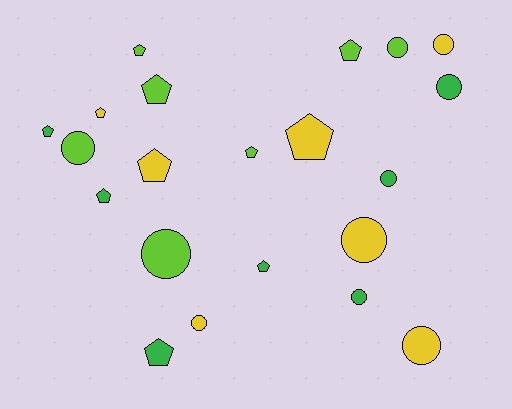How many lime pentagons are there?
There are 4 lime pentagons.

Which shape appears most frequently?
Pentagon, with 11 objects.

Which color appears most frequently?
Green, with 7 objects.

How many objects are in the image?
There are 21 objects.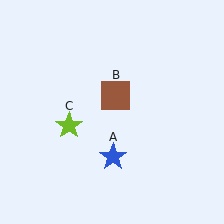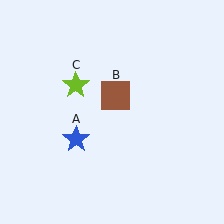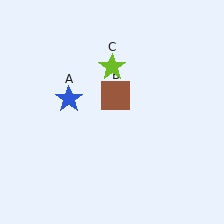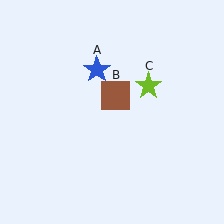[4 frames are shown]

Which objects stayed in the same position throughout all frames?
Brown square (object B) remained stationary.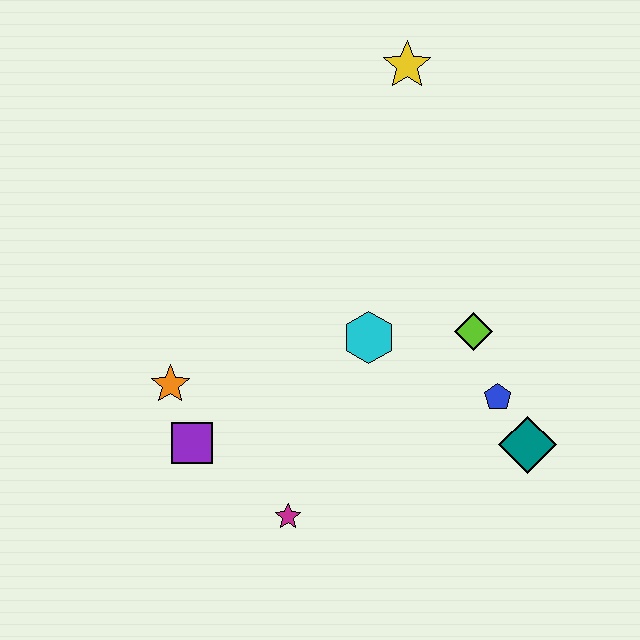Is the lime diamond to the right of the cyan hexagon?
Yes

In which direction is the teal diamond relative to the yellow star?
The teal diamond is below the yellow star.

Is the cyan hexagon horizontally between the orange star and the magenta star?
No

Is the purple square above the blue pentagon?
No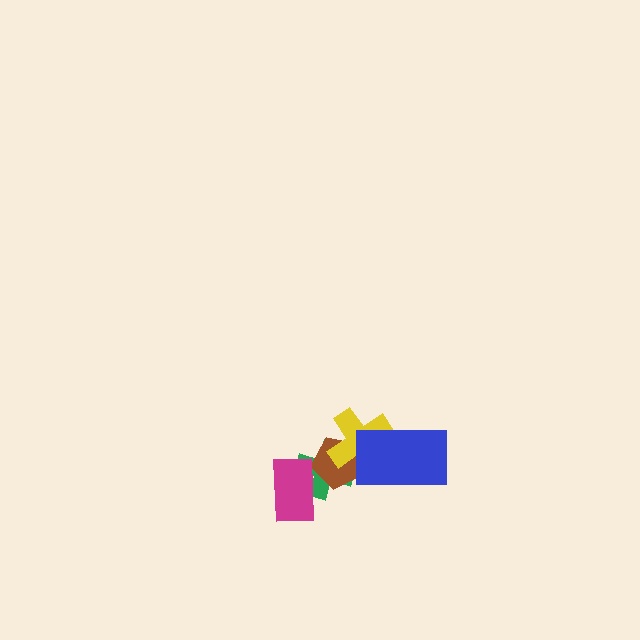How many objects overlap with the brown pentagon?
4 objects overlap with the brown pentagon.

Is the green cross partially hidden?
Yes, it is partially covered by another shape.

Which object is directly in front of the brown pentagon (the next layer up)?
The magenta rectangle is directly in front of the brown pentagon.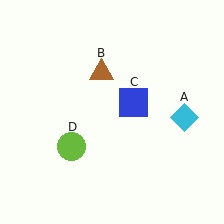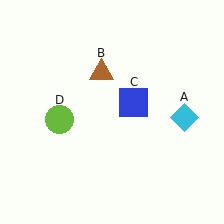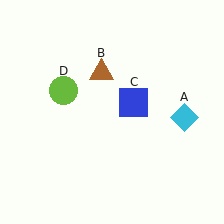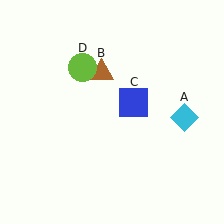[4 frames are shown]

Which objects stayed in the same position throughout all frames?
Cyan diamond (object A) and brown triangle (object B) and blue square (object C) remained stationary.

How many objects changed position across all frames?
1 object changed position: lime circle (object D).